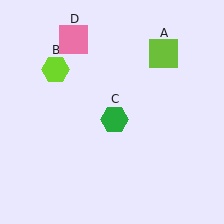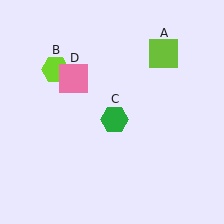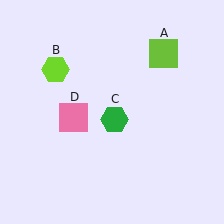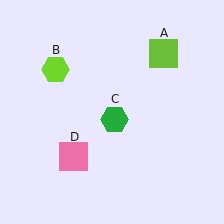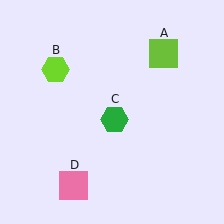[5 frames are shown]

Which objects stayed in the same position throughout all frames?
Lime square (object A) and lime hexagon (object B) and green hexagon (object C) remained stationary.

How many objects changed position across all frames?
1 object changed position: pink square (object D).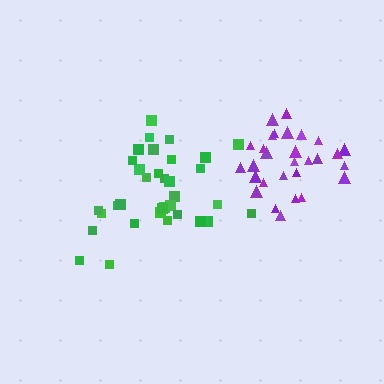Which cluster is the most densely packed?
Purple.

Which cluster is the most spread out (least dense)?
Green.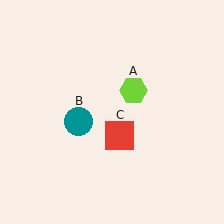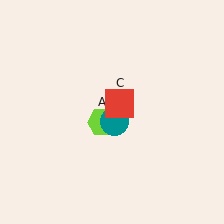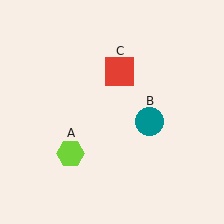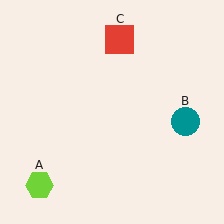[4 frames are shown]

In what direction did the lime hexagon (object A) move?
The lime hexagon (object A) moved down and to the left.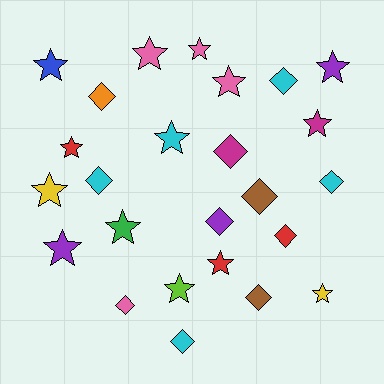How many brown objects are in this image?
There are 2 brown objects.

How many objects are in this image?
There are 25 objects.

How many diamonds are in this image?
There are 11 diamonds.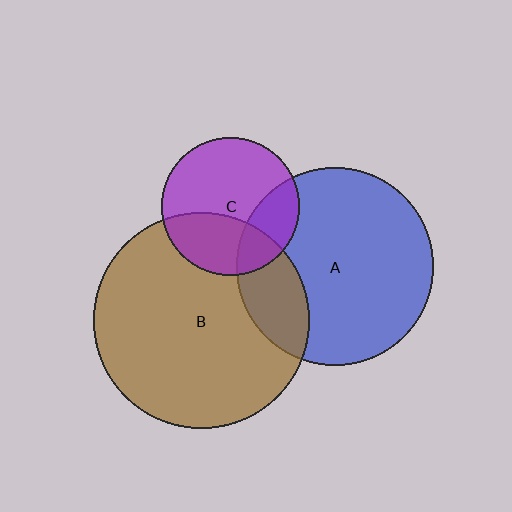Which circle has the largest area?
Circle B (brown).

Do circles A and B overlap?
Yes.